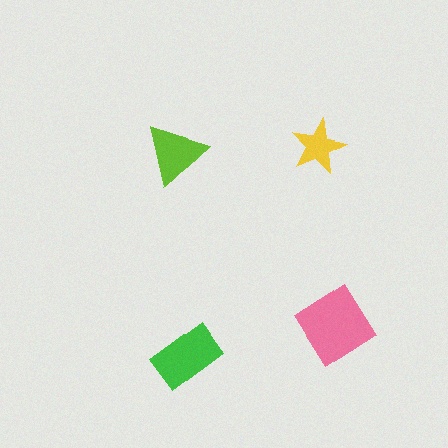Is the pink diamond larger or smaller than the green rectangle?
Larger.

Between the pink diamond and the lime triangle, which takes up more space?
The pink diamond.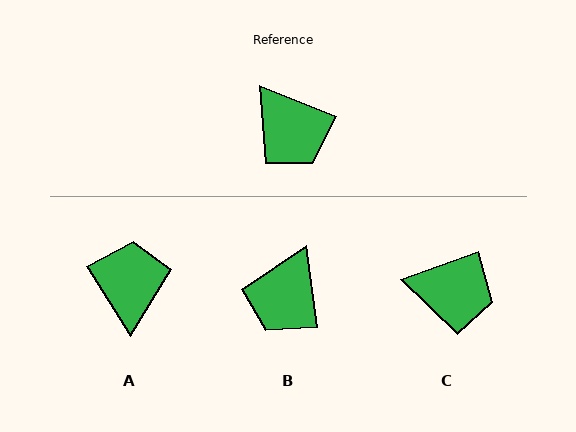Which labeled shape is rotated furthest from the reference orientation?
A, about 144 degrees away.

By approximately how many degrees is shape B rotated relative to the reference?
Approximately 60 degrees clockwise.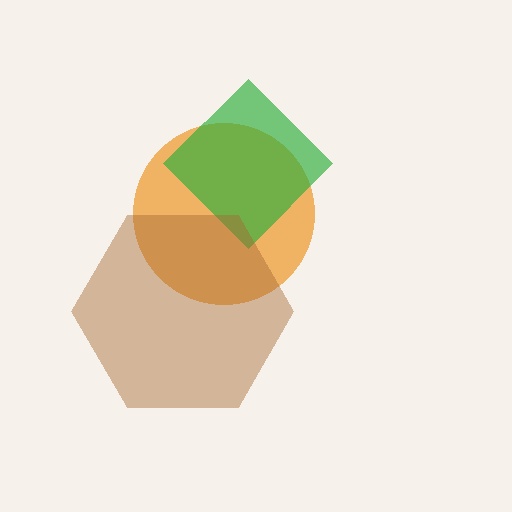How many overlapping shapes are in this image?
There are 3 overlapping shapes in the image.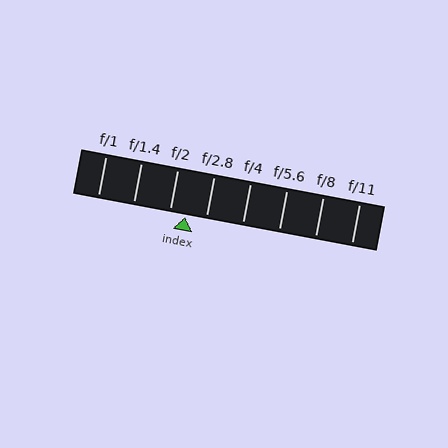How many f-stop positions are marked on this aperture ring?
There are 8 f-stop positions marked.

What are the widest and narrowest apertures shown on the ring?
The widest aperture shown is f/1 and the narrowest is f/11.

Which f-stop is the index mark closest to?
The index mark is closest to f/2.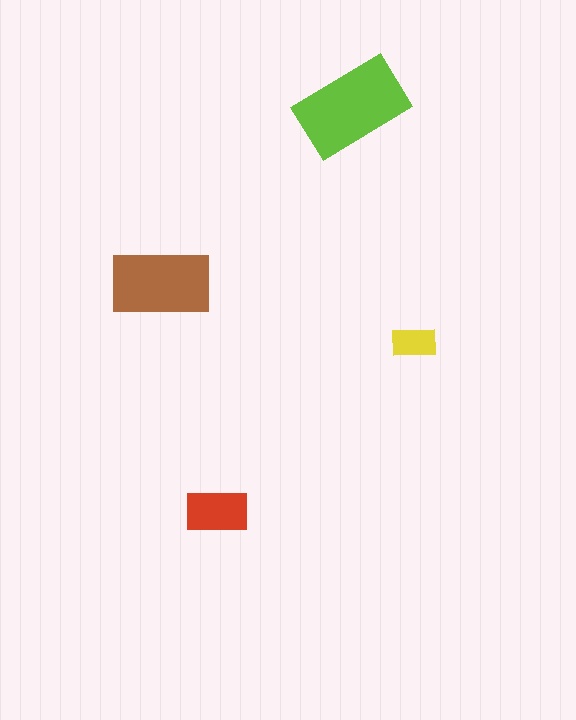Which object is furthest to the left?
The brown rectangle is leftmost.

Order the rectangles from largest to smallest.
the lime one, the brown one, the red one, the yellow one.